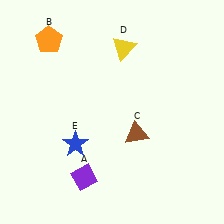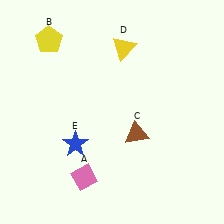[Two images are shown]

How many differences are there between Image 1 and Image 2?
There are 2 differences between the two images.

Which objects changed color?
A changed from purple to pink. B changed from orange to yellow.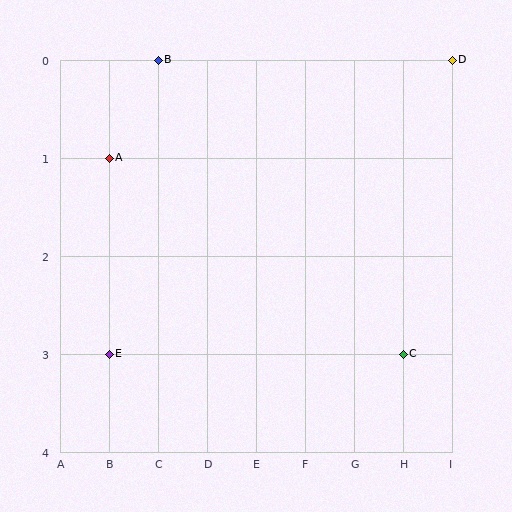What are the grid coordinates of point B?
Point B is at grid coordinates (C, 0).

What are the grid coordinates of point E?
Point E is at grid coordinates (B, 3).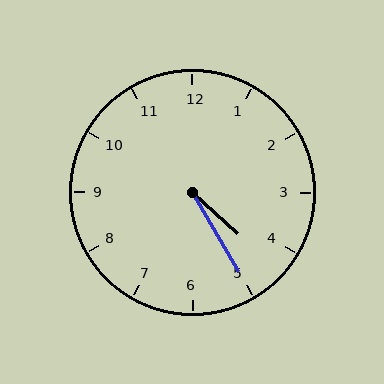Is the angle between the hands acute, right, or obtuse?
It is acute.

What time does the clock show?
4:25.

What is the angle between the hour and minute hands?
Approximately 18 degrees.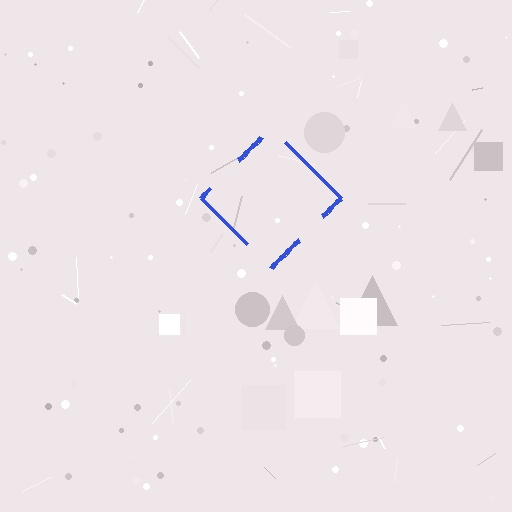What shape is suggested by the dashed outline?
The dashed outline suggests a diamond.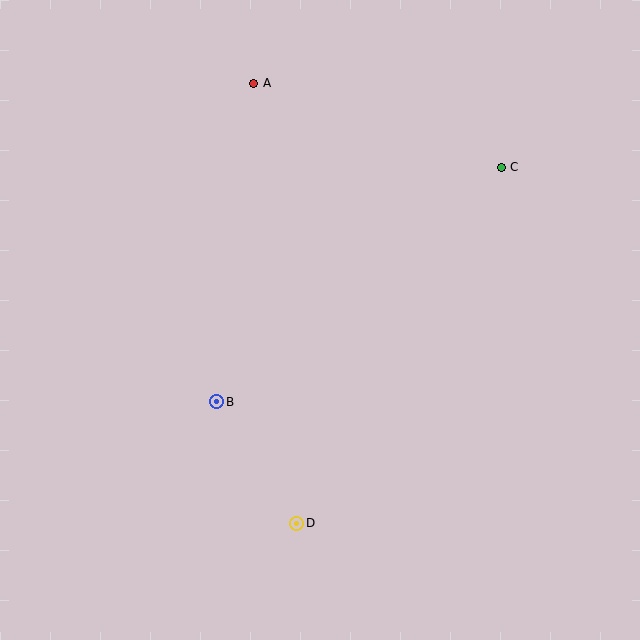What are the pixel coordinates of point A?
Point A is at (254, 83).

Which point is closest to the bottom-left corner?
Point D is closest to the bottom-left corner.